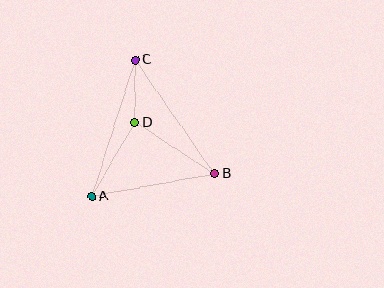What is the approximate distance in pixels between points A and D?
The distance between A and D is approximately 86 pixels.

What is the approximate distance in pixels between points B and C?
The distance between B and C is approximately 139 pixels.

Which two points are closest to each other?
Points C and D are closest to each other.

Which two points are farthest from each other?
Points A and C are farthest from each other.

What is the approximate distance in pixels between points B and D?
The distance between B and D is approximately 95 pixels.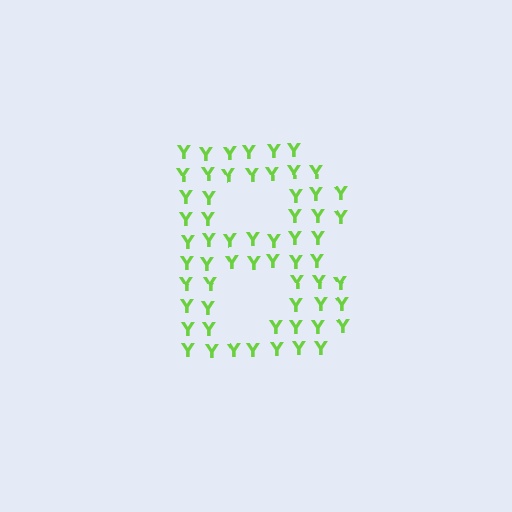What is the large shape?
The large shape is the letter B.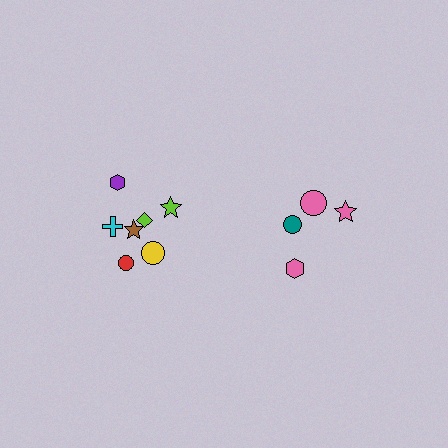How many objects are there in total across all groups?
There are 11 objects.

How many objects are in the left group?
There are 7 objects.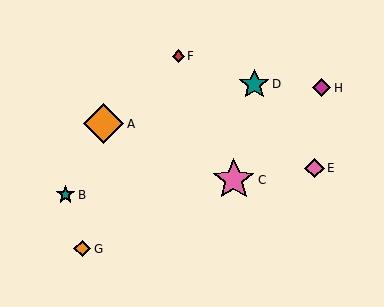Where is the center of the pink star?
The center of the pink star is at (234, 180).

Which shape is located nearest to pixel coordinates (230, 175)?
The pink star (labeled C) at (234, 180) is nearest to that location.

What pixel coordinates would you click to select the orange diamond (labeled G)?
Click at (82, 249) to select the orange diamond G.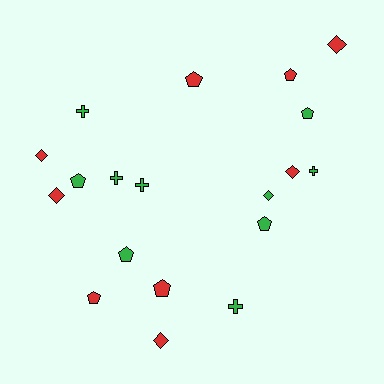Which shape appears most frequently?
Pentagon, with 8 objects.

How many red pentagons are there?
There are 4 red pentagons.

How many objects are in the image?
There are 19 objects.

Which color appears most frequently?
Green, with 10 objects.